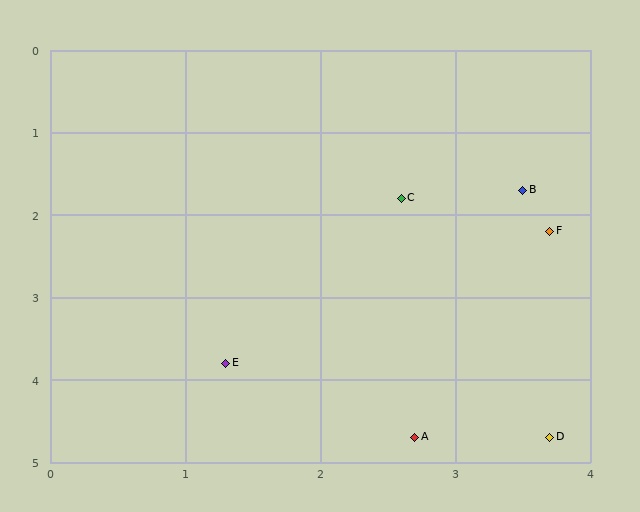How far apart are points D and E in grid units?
Points D and E are about 2.6 grid units apart.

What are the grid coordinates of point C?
Point C is at approximately (2.6, 1.8).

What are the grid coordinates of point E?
Point E is at approximately (1.3, 3.8).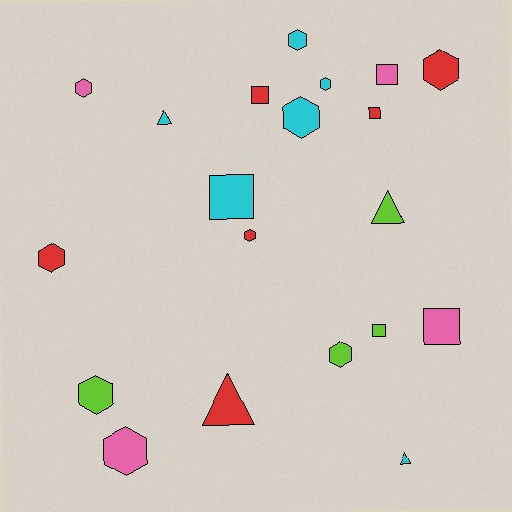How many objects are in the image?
There are 20 objects.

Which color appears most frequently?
Cyan, with 6 objects.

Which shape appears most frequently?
Hexagon, with 10 objects.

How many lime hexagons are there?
There are 2 lime hexagons.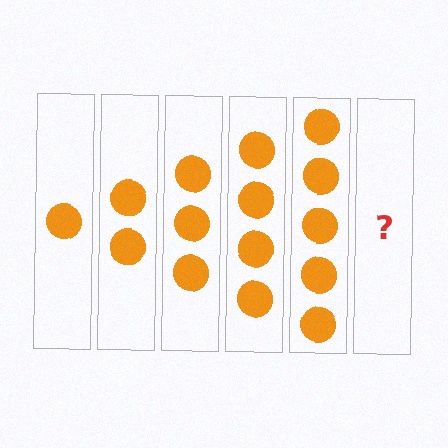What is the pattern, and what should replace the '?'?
The pattern is that each step adds one more circle. The '?' should be 6 circles.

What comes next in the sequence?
The next element should be 6 circles.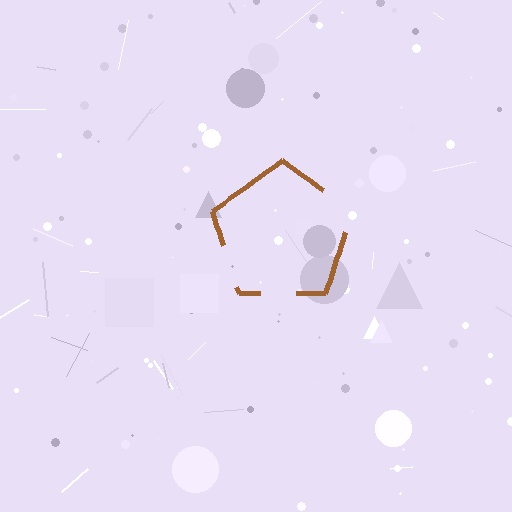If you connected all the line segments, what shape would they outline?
They would outline a pentagon.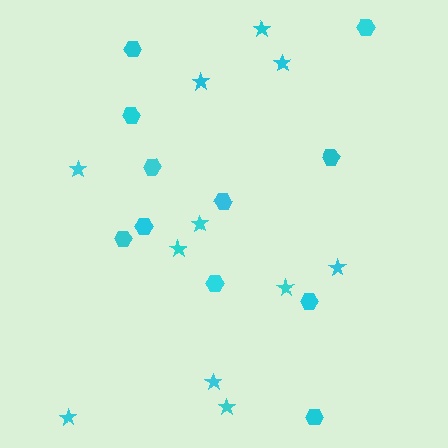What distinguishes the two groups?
There are 2 groups: one group of stars (11) and one group of hexagons (11).